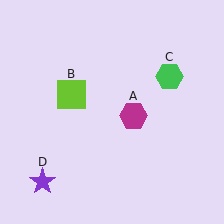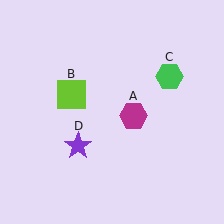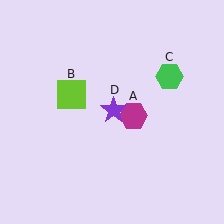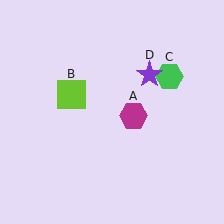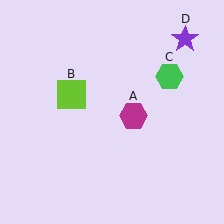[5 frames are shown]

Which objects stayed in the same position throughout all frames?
Magenta hexagon (object A) and lime square (object B) and green hexagon (object C) remained stationary.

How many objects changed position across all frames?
1 object changed position: purple star (object D).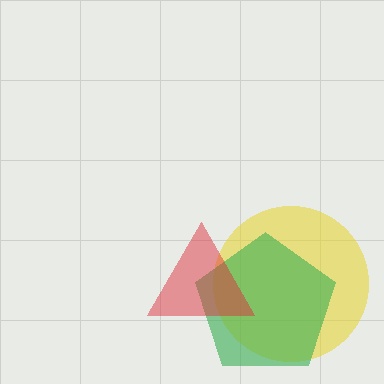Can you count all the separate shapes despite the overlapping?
Yes, there are 3 separate shapes.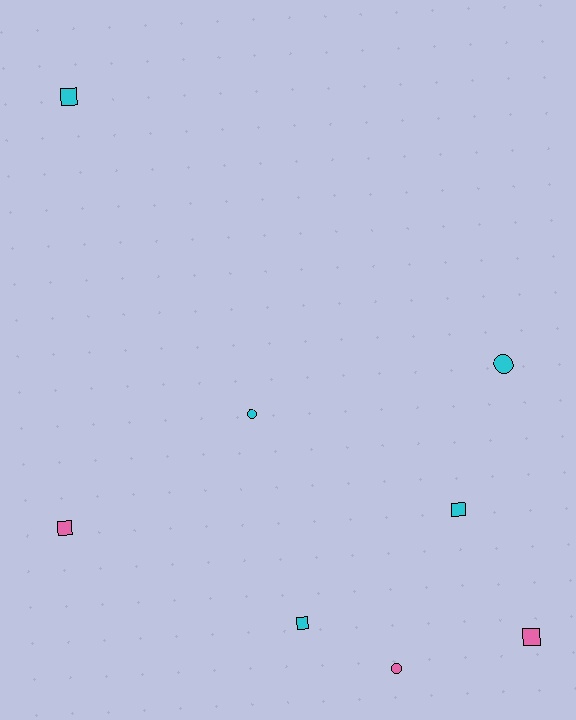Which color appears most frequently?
Cyan, with 5 objects.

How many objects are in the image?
There are 8 objects.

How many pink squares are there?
There are 2 pink squares.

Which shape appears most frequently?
Square, with 5 objects.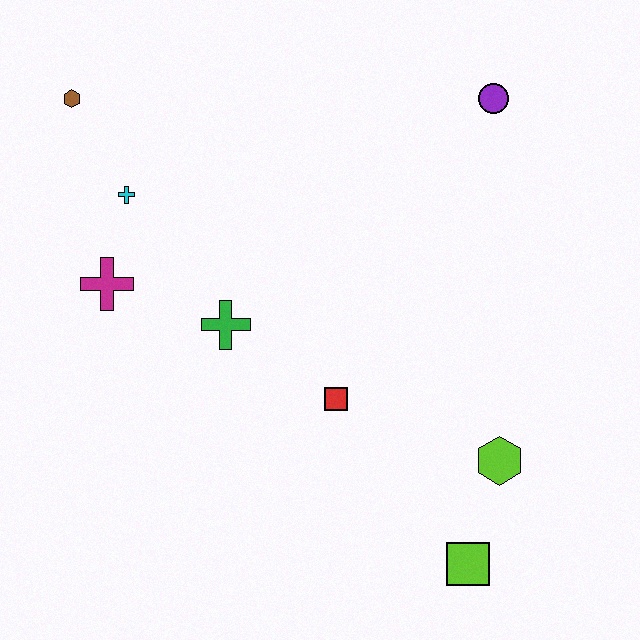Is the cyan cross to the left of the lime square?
Yes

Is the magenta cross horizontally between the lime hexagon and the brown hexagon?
Yes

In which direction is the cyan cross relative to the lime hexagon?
The cyan cross is to the left of the lime hexagon.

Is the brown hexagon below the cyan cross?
No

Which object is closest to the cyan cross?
The magenta cross is closest to the cyan cross.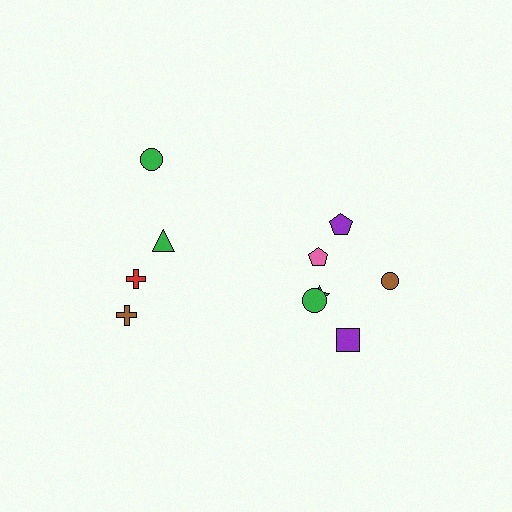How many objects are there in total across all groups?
There are 10 objects.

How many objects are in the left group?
There are 4 objects.